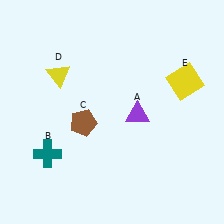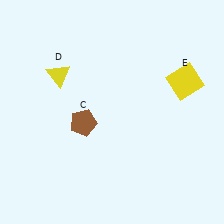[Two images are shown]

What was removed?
The teal cross (B), the purple triangle (A) were removed in Image 2.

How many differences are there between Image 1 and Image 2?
There are 2 differences between the two images.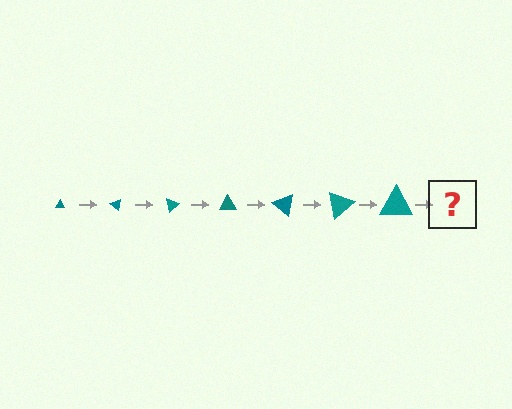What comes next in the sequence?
The next element should be a triangle, larger than the previous one and rotated 280 degrees from the start.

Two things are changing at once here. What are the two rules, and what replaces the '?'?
The two rules are that the triangle grows larger each step and it rotates 40 degrees each step. The '?' should be a triangle, larger than the previous one and rotated 280 degrees from the start.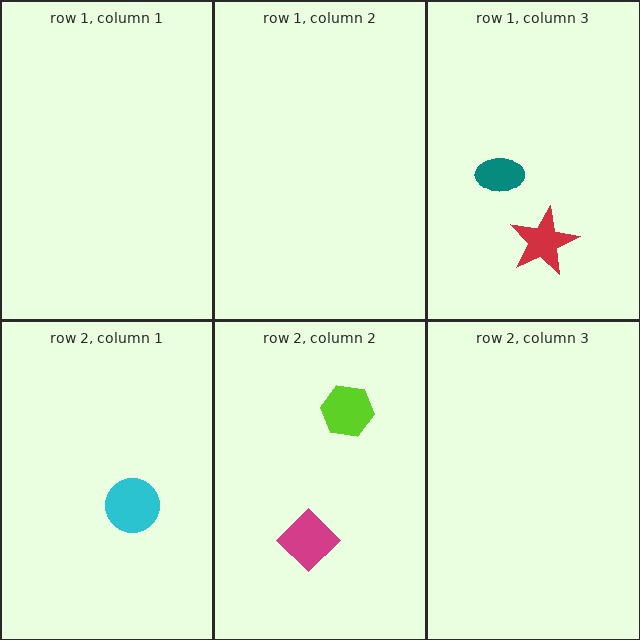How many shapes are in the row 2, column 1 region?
1.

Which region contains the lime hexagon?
The row 2, column 2 region.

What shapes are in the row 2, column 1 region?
The cyan circle.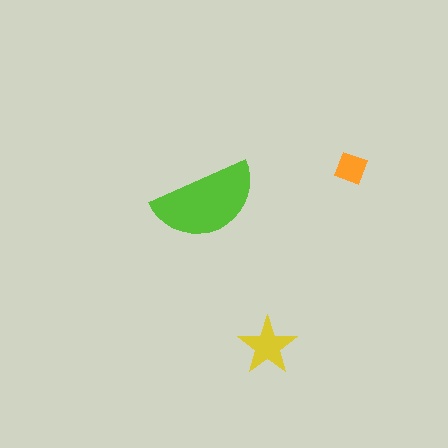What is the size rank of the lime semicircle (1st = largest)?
1st.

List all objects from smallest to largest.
The orange diamond, the yellow star, the lime semicircle.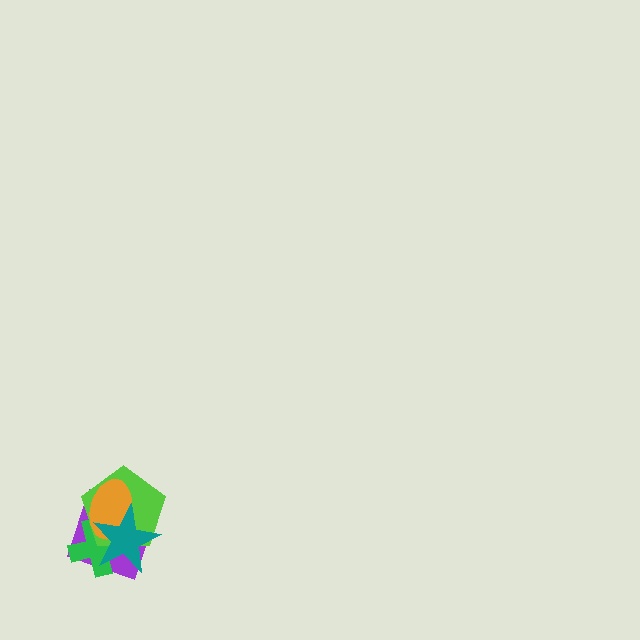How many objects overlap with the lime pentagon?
4 objects overlap with the lime pentagon.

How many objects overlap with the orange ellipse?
4 objects overlap with the orange ellipse.